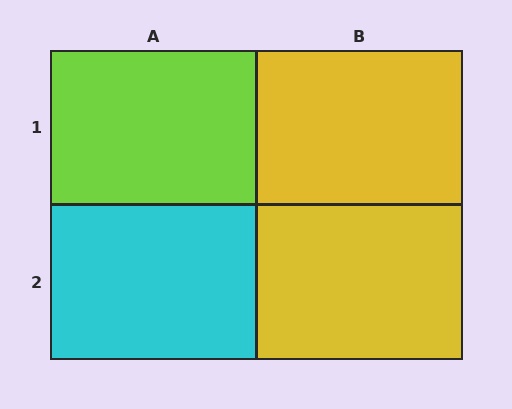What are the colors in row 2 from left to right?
Cyan, yellow.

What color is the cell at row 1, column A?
Lime.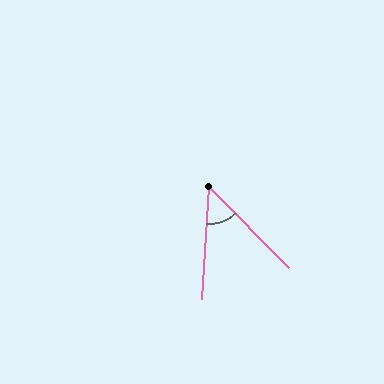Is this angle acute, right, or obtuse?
It is acute.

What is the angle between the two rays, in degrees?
Approximately 48 degrees.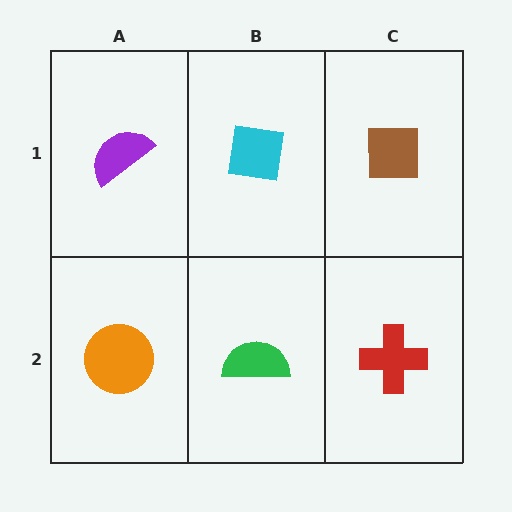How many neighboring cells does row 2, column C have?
2.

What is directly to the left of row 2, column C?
A green semicircle.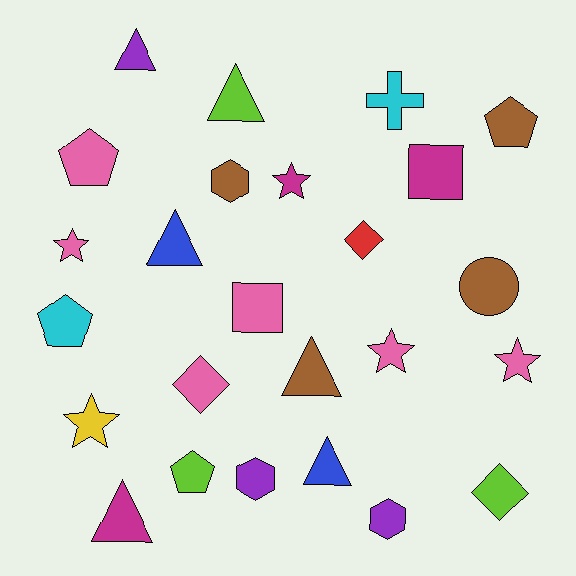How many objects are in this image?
There are 25 objects.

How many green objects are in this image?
There are no green objects.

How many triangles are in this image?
There are 6 triangles.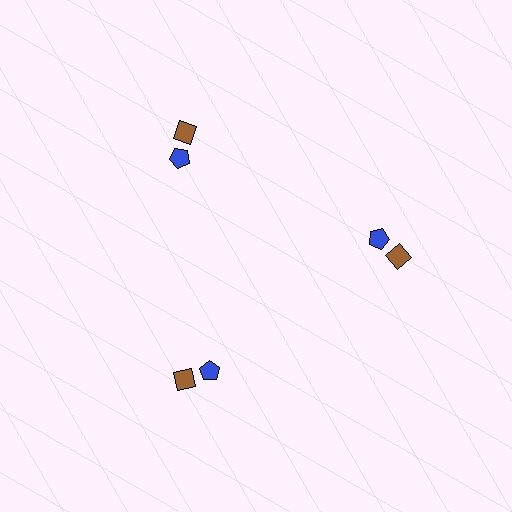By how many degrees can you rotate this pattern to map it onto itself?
The pattern maps onto itself every 120 degrees of rotation.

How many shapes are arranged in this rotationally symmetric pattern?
There are 6 shapes, arranged in 3 groups of 2.